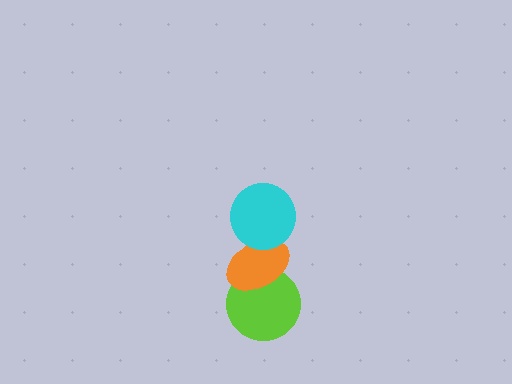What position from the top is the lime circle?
The lime circle is 3rd from the top.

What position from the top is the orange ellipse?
The orange ellipse is 2nd from the top.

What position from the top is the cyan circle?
The cyan circle is 1st from the top.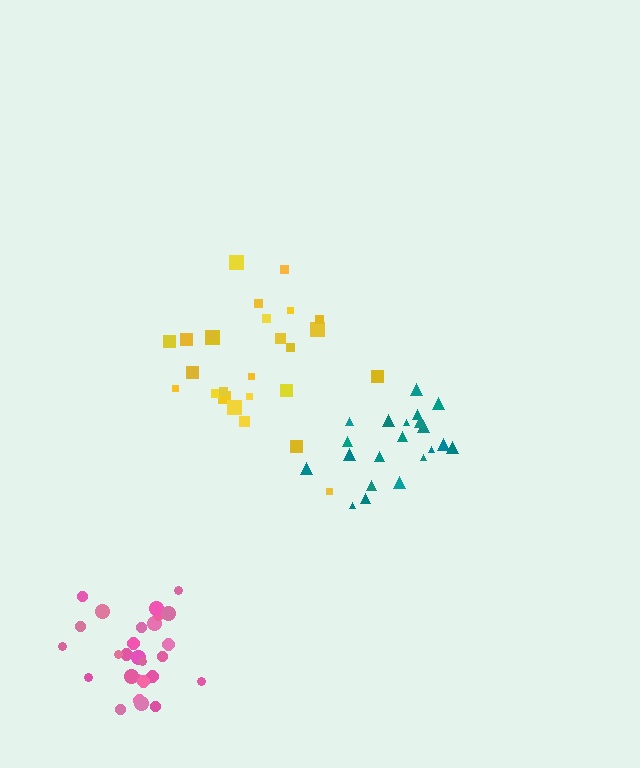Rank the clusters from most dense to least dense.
pink, teal, yellow.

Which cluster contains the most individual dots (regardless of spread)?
Pink (27).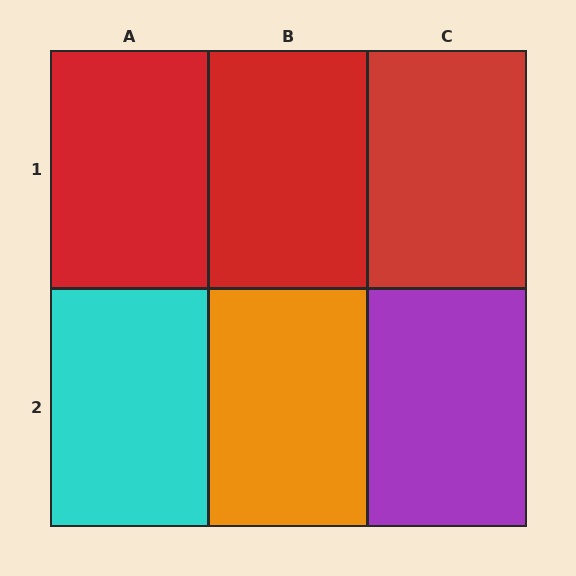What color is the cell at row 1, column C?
Red.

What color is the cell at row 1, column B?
Red.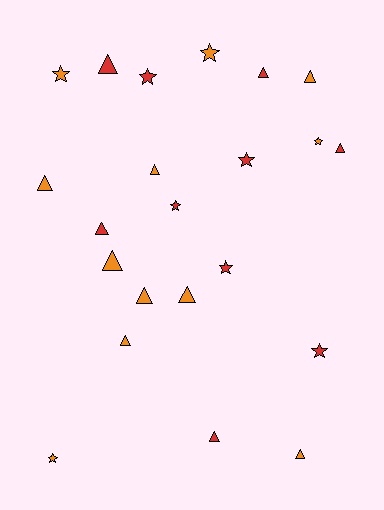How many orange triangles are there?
There are 8 orange triangles.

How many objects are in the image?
There are 22 objects.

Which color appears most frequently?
Orange, with 12 objects.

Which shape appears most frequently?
Triangle, with 13 objects.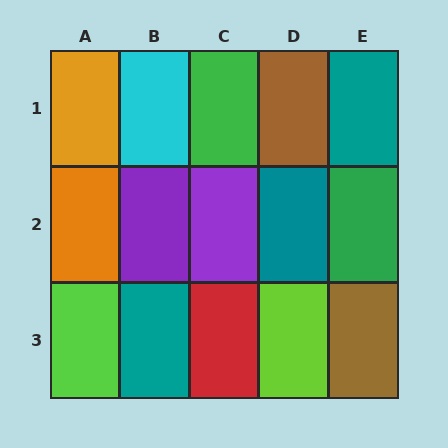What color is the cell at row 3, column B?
Teal.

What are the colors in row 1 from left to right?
Orange, cyan, green, brown, teal.